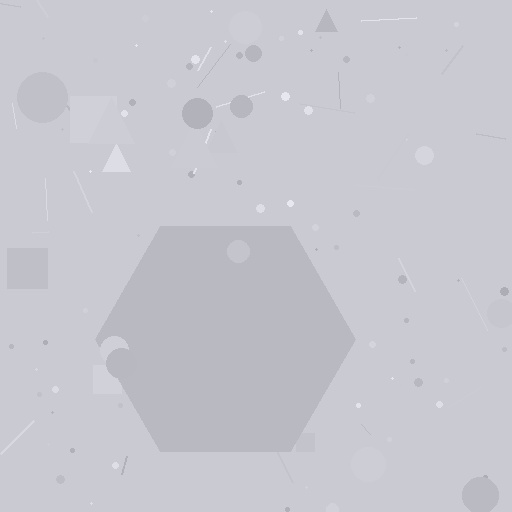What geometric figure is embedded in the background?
A hexagon is embedded in the background.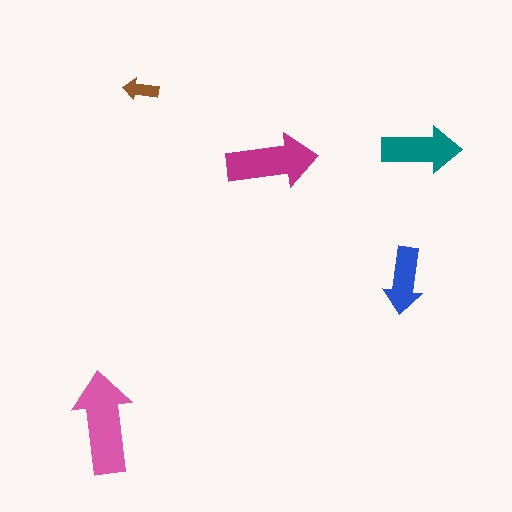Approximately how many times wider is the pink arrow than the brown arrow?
About 3 times wider.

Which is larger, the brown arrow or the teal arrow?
The teal one.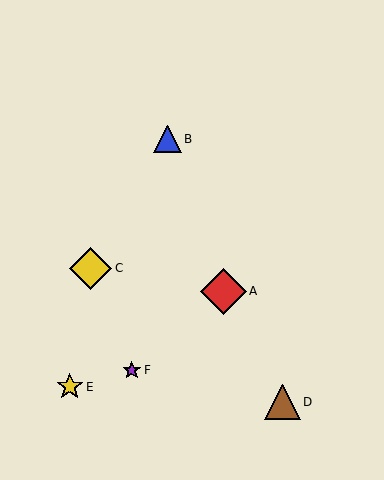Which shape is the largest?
The red diamond (labeled A) is the largest.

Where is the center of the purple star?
The center of the purple star is at (132, 370).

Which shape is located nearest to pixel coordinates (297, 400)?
The brown triangle (labeled D) at (283, 402) is nearest to that location.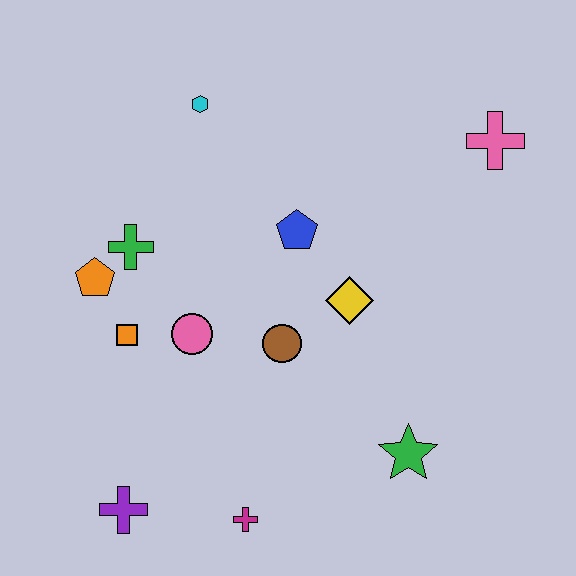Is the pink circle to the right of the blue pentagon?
No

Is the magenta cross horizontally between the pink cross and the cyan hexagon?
Yes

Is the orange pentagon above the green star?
Yes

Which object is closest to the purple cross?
The magenta cross is closest to the purple cross.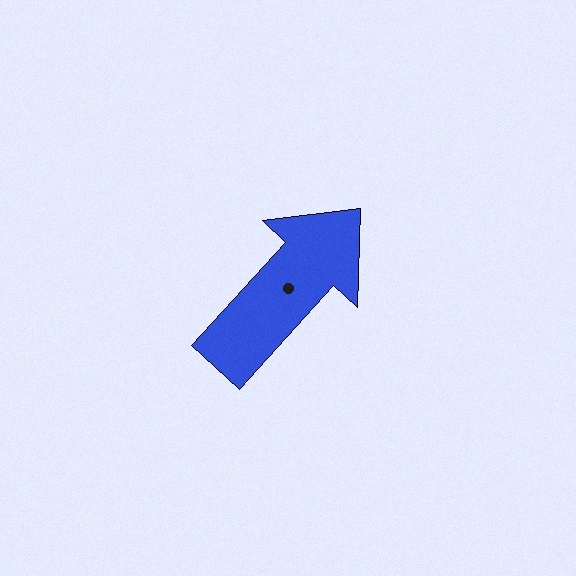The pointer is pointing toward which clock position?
Roughly 1 o'clock.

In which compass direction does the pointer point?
Northeast.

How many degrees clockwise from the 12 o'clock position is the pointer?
Approximately 42 degrees.